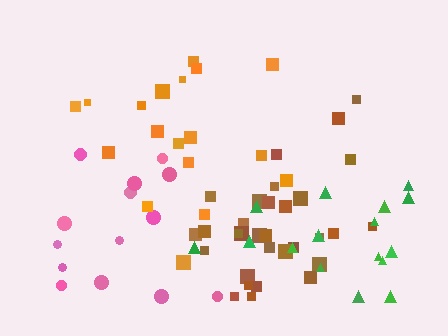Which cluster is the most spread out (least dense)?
Green.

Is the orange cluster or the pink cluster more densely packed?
Orange.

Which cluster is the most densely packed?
Brown.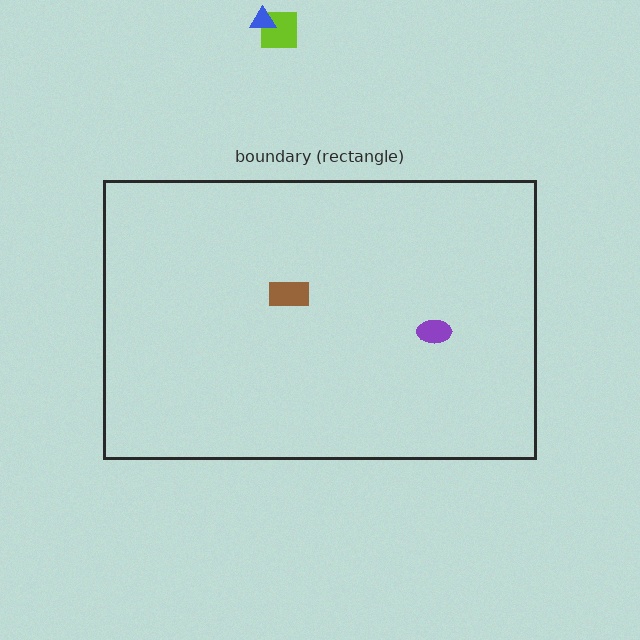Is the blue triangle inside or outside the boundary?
Outside.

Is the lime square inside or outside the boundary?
Outside.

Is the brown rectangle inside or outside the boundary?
Inside.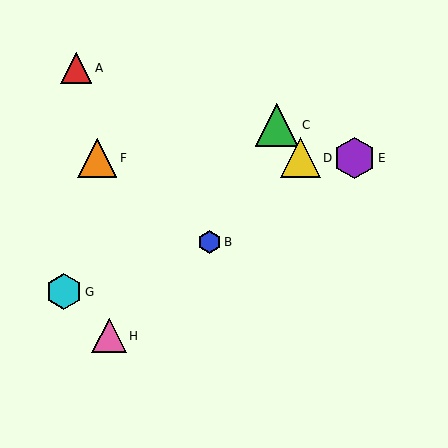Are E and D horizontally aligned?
Yes, both are at y≈158.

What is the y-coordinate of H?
Object H is at y≈336.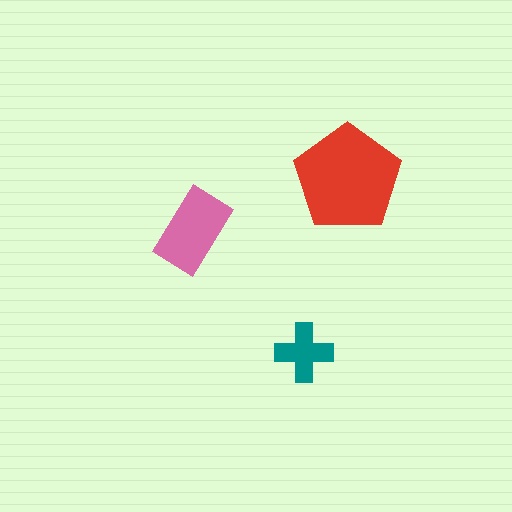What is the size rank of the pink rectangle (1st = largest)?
2nd.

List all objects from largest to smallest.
The red pentagon, the pink rectangle, the teal cross.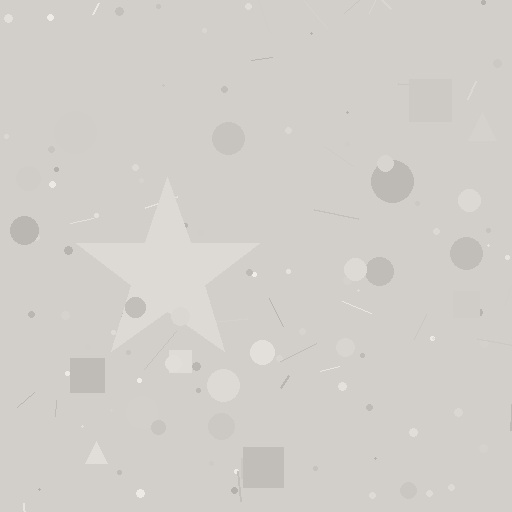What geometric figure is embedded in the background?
A star is embedded in the background.